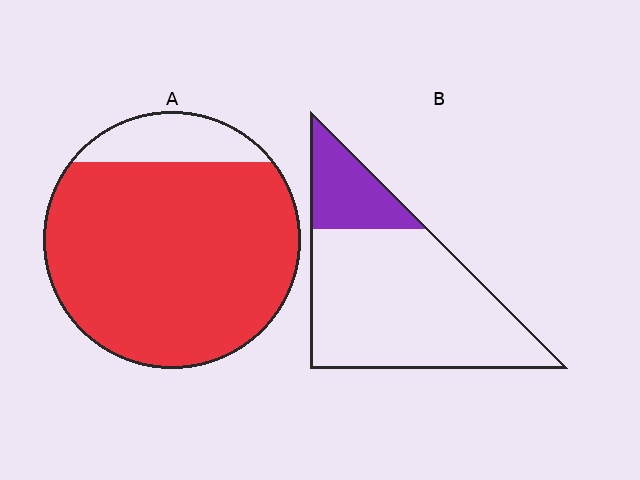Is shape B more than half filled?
No.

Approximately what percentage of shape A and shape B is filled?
A is approximately 85% and B is approximately 20%.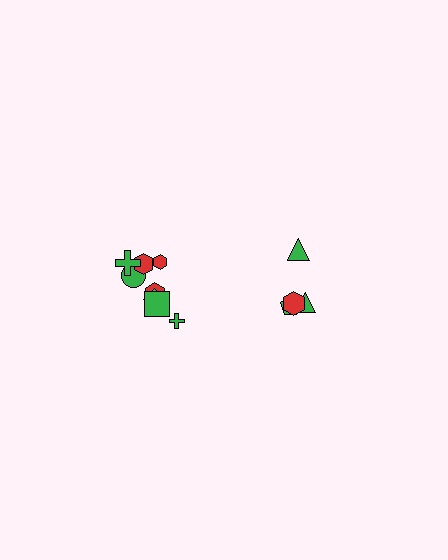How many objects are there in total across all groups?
There are 12 objects.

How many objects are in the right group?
There are 4 objects.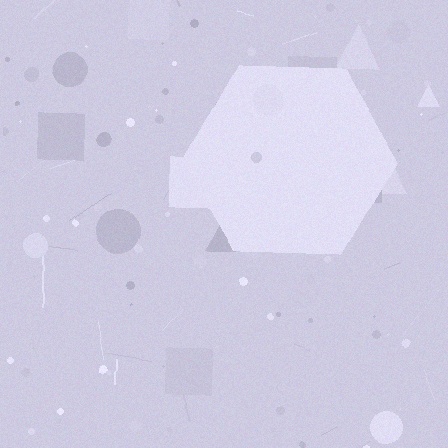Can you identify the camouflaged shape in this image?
The camouflaged shape is a hexagon.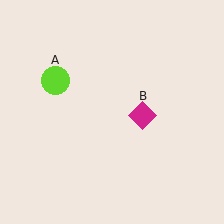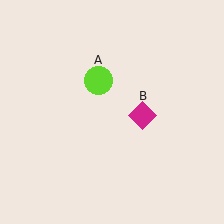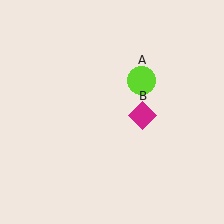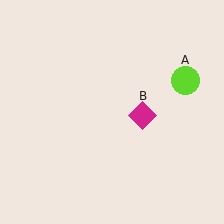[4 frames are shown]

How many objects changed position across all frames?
1 object changed position: lime circle (object A).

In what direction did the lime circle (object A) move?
The lime circle (object A) moved right.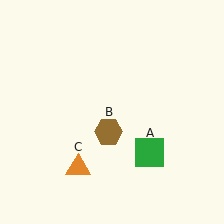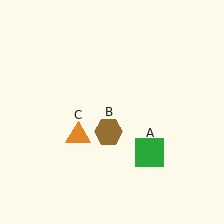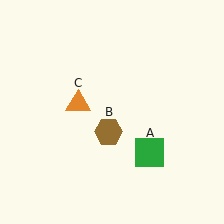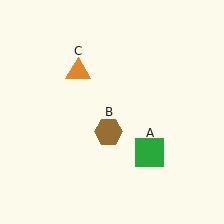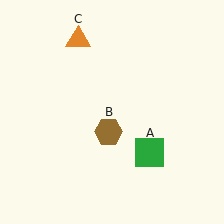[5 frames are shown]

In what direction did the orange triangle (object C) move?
The orange triangle (object C) moved up.